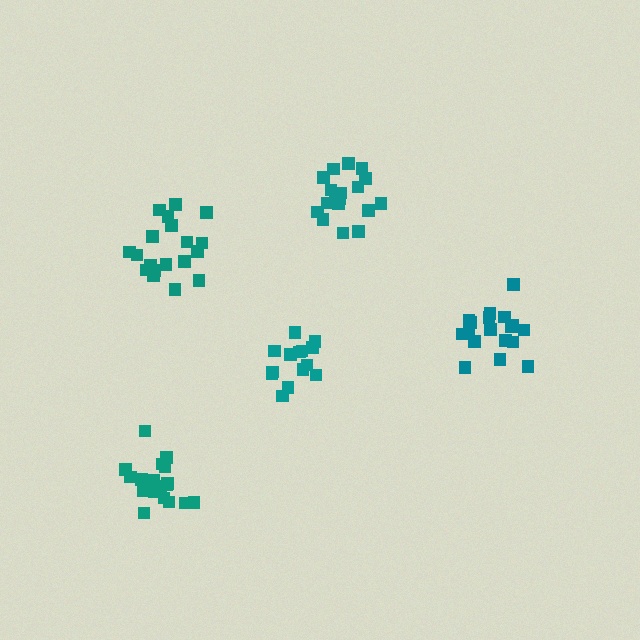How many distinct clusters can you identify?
There are 5 distinct clusters.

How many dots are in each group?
Group 1: 19 dots, Group 2: 18 dots, Group 3: 14 dots, Group 4: 19 dots, Group 5: 18 dots (88 total).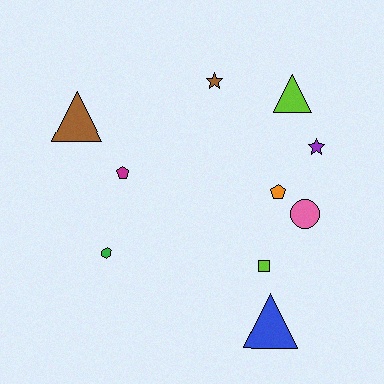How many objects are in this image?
There are 10 objects.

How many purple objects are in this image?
There is 1 purple object.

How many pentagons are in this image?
There are 2 pentagons.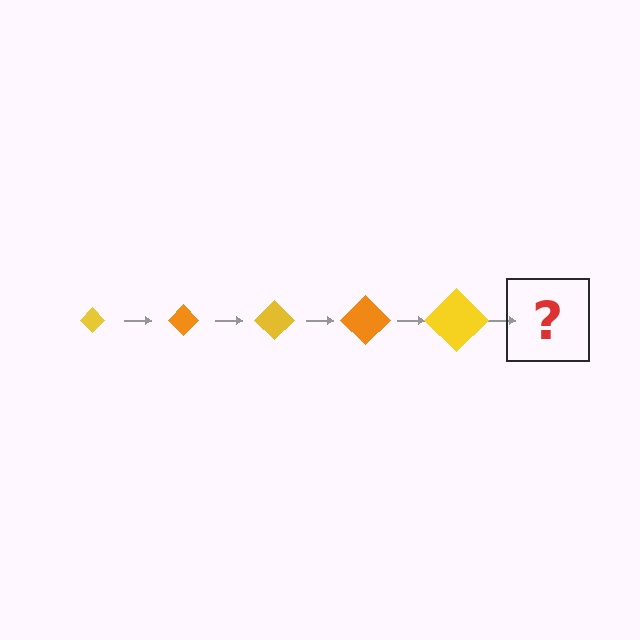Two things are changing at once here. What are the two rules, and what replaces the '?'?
The two rules are that the diamond grows larger each step and the color cycles through yellow and orange. The '?' should be an orange diamond, larger than the previous one.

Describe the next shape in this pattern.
It should be an orange diamond, larger than the previous one.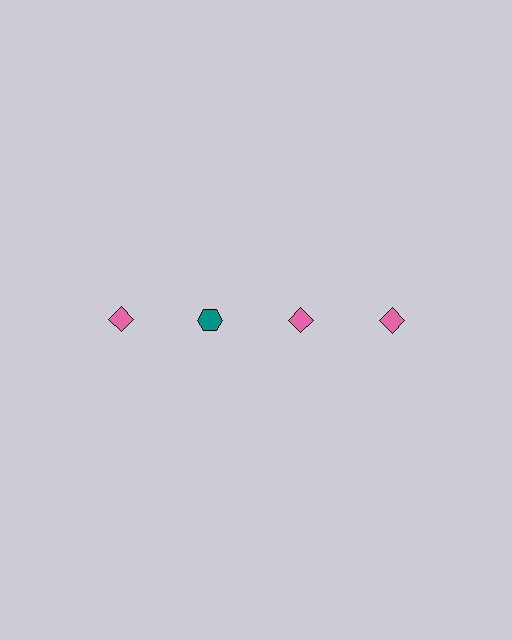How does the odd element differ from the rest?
It differs in both color (teal instead of pink) and shape (hexagon instead of diamond).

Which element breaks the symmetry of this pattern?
The teal hexagon in the top row, second from left column breaks the symmetry. All other shapes are pink diamonds.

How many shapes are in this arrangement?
There are 4 shapes arranged in a grid pattern.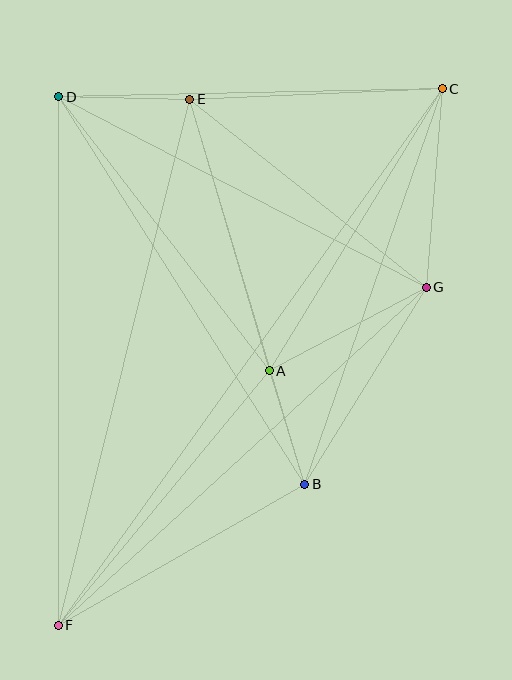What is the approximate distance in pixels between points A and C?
The distance between A and C is approximately 331 pixels.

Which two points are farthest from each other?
Points C and F are farthest from each other.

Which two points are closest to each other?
Points A and B are closest to each other.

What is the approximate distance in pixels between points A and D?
The distance between A and D is approximately 346 pixels.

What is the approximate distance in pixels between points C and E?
The distance between C and E is approximately 253 pixels.